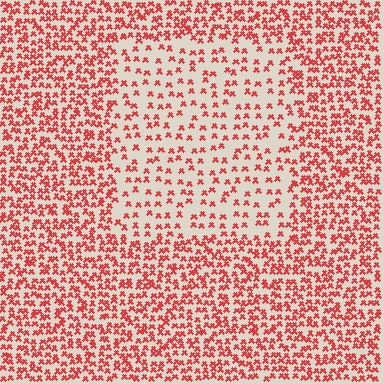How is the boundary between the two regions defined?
The boundary is defined by a change in element density (approximately 2.2x ratio). All elements are the same color, size, and shape.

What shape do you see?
I see a rectangle.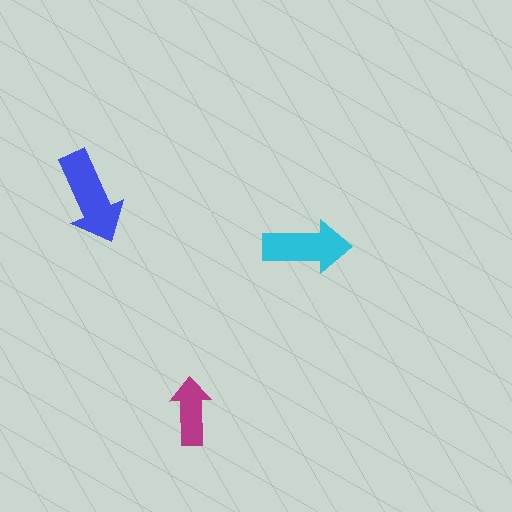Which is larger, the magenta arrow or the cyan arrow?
The cyan one.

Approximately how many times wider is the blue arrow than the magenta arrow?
About 1.5 times wider.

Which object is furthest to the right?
The cyan arrow is rightmost.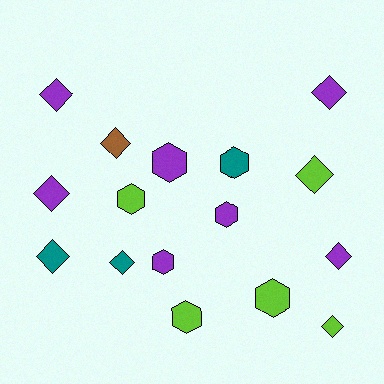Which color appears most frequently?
Purple, with 7 objects.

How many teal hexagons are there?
There is 1 teal hexagon.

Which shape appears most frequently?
Diamond, with 9 objects.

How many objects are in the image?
There are 16 objects.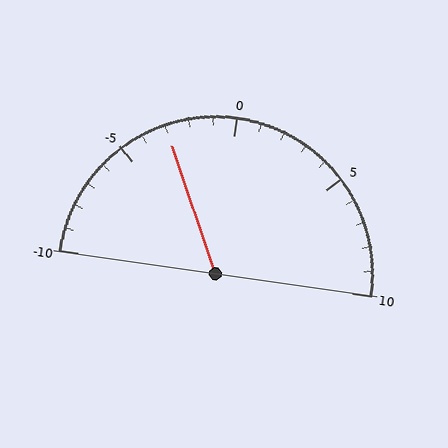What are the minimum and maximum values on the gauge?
The gauge ranges from -10 to 10.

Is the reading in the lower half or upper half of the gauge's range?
The reading is in the lower half of the range (-10 to 10).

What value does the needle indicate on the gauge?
The needle indicates approximately -3.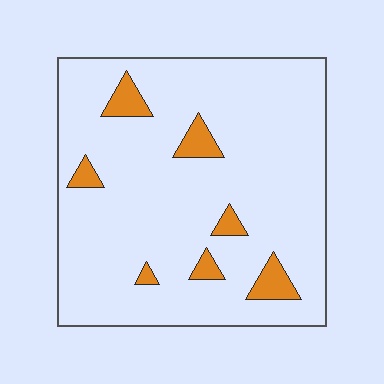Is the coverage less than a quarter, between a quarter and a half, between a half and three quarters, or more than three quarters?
Less than a quarter.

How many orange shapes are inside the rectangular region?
7.